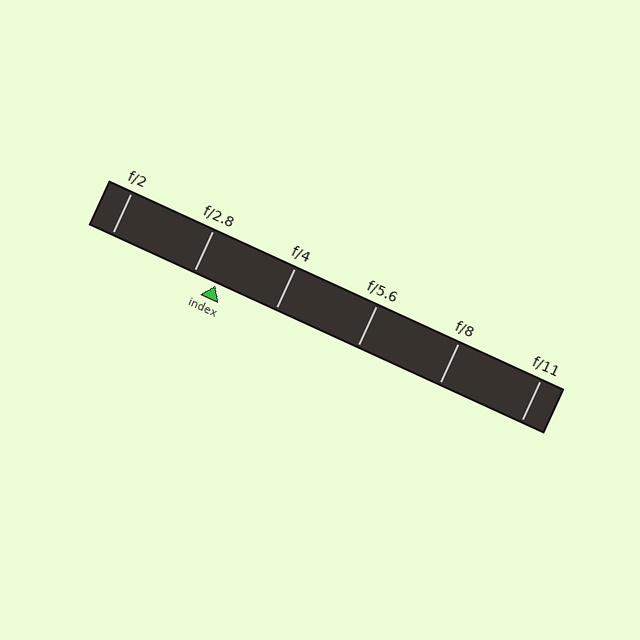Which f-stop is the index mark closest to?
The index mark is closest to f/2.8.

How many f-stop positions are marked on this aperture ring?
There are 6 f-stop positions marked.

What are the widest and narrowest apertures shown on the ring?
The widest aperture shown is f/2 and the narrowest is f/11.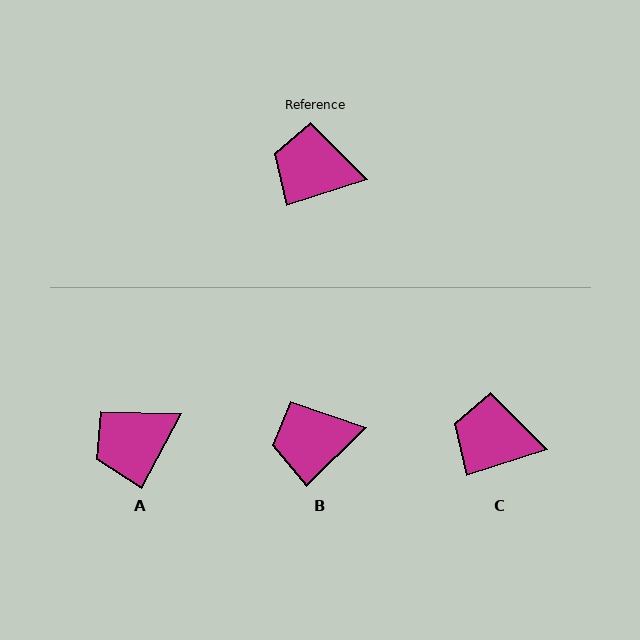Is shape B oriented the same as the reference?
No, it is off by about 27 degrees.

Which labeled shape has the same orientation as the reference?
C.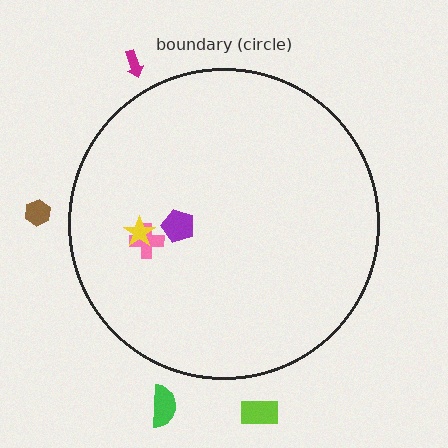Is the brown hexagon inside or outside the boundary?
Outside.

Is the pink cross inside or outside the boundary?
Inside.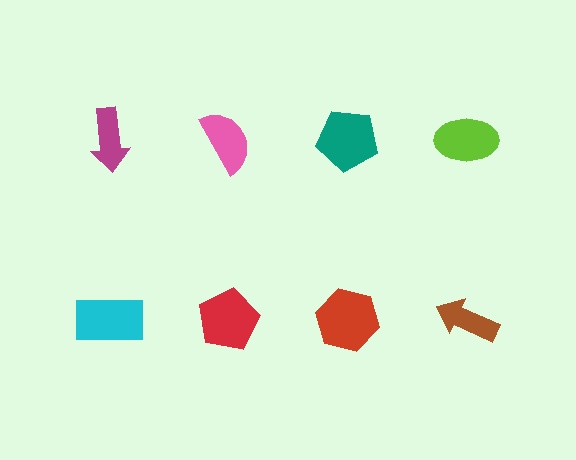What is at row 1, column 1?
A magenta arrow.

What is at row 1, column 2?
A pink semicircle.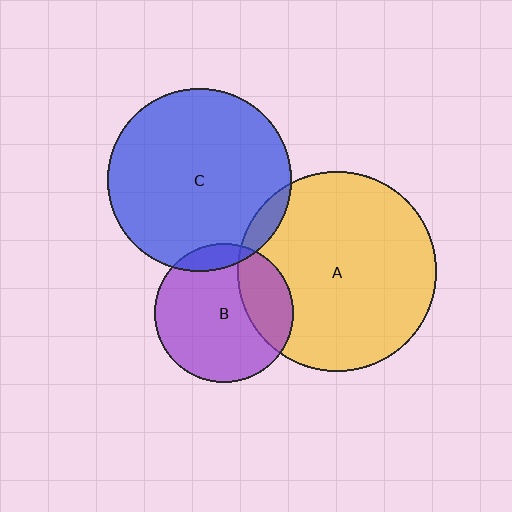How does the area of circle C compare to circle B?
Approximately 1.7 times.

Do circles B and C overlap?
Yes.